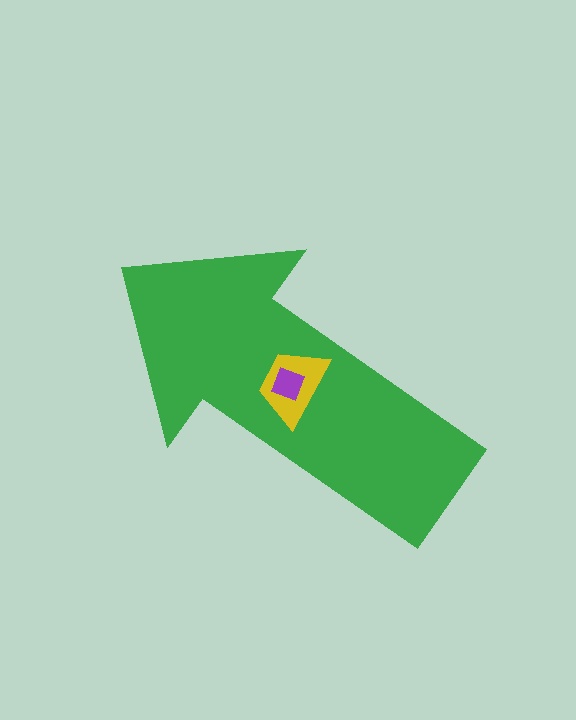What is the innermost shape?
The purple diamond.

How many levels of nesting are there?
3.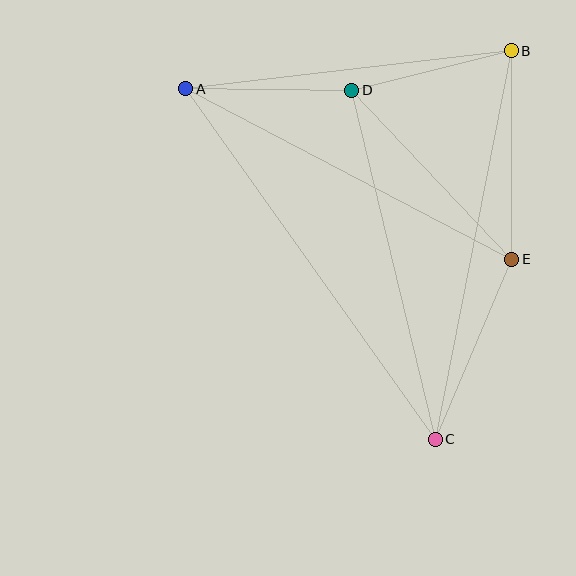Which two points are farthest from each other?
Points A and C are farthest from each other.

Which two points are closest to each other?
Points B and D are closest to each other.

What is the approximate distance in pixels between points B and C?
The distance between B and C is approximately 396 pixels.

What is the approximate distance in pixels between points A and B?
The distance between A and B is approximately 328 pixels.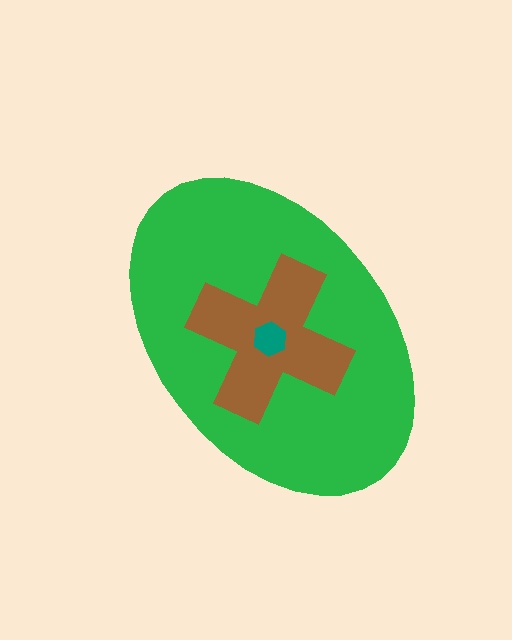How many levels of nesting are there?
3.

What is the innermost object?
The teal hexagon.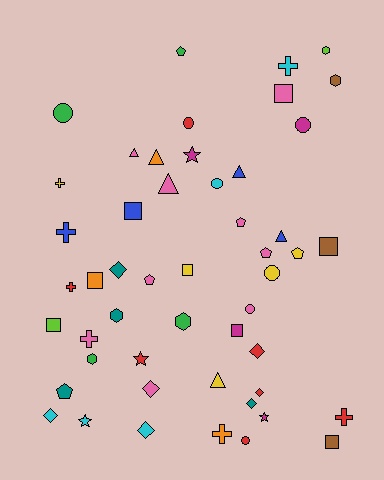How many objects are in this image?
There are 50 objects.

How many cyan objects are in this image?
There are 5 cyan objects.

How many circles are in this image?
There are 7 circles.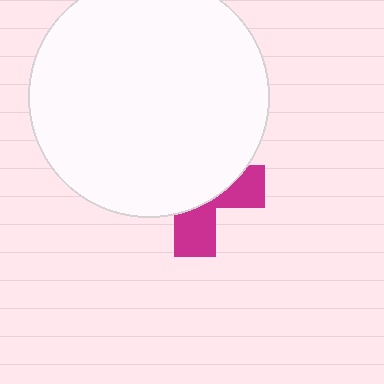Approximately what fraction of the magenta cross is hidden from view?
Roughly 64% of the magenta cross is hidden behind the white circle.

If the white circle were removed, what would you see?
You would see the complete magenta cross.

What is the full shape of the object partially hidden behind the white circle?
The partially hidden object is a magenta cross.